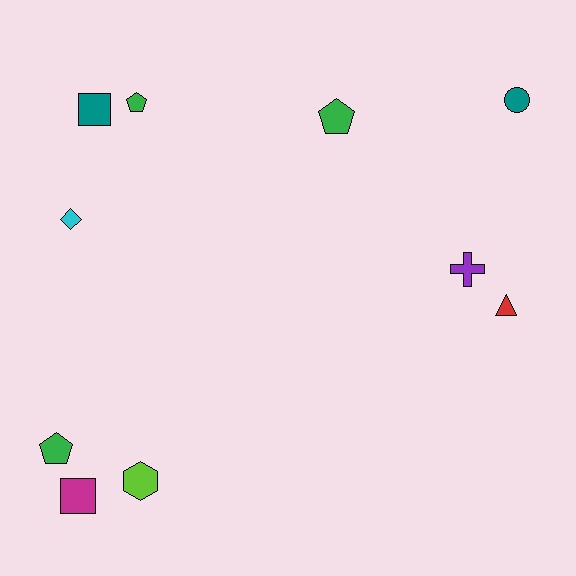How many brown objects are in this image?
There are no brown objects.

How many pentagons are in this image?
There are 3 pentagons.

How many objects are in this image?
There are 10 objects.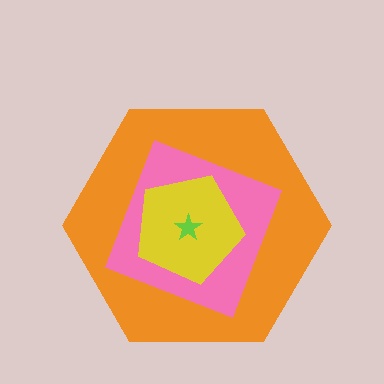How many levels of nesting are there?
4.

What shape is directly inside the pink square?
The yellow pentagon.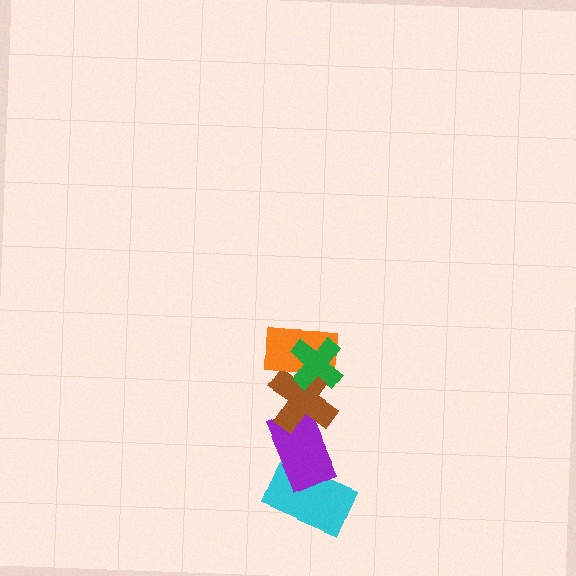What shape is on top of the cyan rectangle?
The purple rectangle is on top of the cyan rectangle.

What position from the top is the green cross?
The green cross is 1st from the top.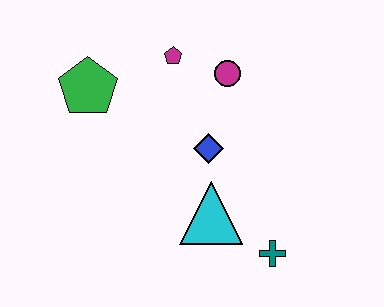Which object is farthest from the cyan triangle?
The green pentagon is farthest from the cyan triangle.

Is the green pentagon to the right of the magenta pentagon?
No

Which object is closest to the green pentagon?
The magenta pentagon is closest to the green pentagon.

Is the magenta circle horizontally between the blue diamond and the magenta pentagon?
No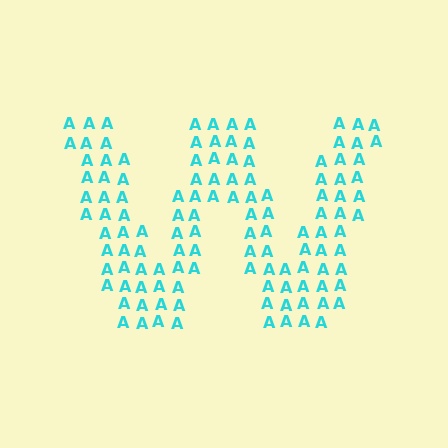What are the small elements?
The small elements are letter A's.